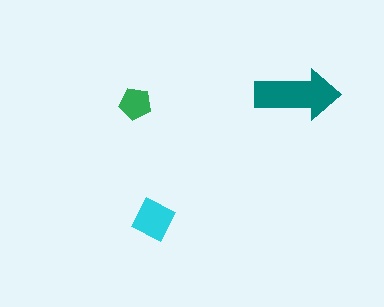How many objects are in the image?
There are 3 objects in the image.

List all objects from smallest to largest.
The green pentagon, the cyan diamond, the teal arrow.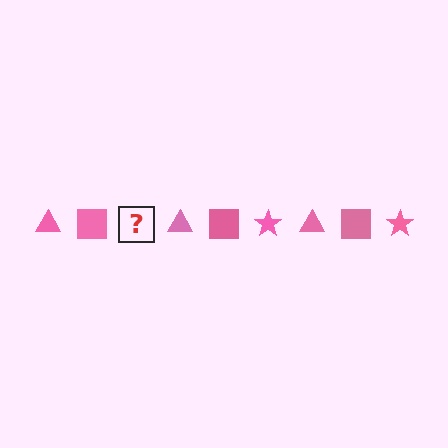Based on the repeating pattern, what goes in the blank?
The blank should be a pink star.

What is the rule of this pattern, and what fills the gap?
The rule is that the pattern cycles through triangle, square, star shapes in pink. The gap should be filled with a pink star.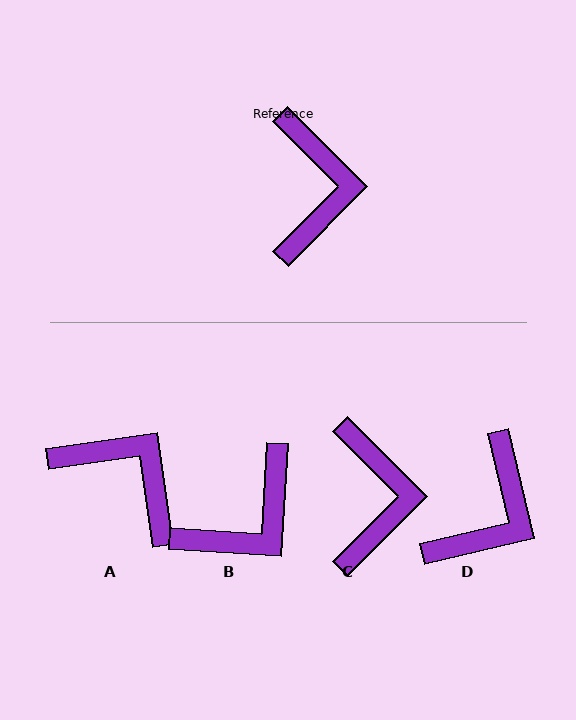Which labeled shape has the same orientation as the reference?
C.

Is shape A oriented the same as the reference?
No, it is off by about 53 degrees.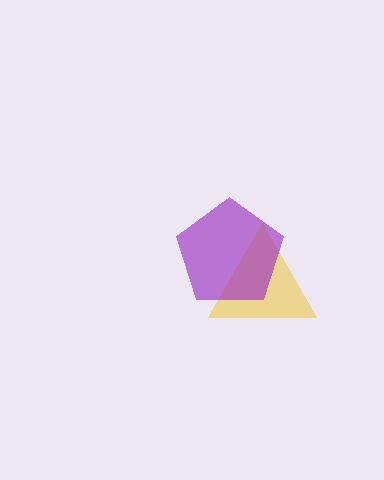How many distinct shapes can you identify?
There are 2 distinct shapes: a yellow triangle, a purple pentagon.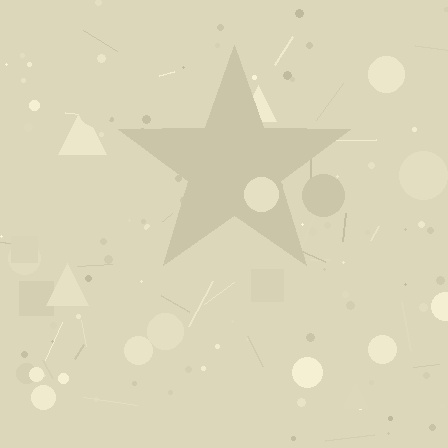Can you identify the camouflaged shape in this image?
The camouflaged shape is a star.